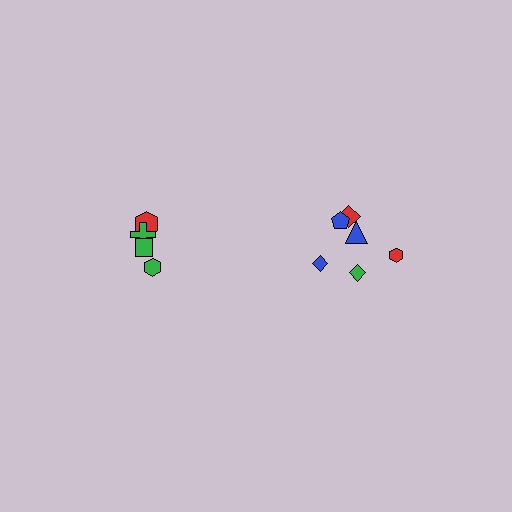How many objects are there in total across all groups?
There are 10 objects.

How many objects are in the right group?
There are 6 objects.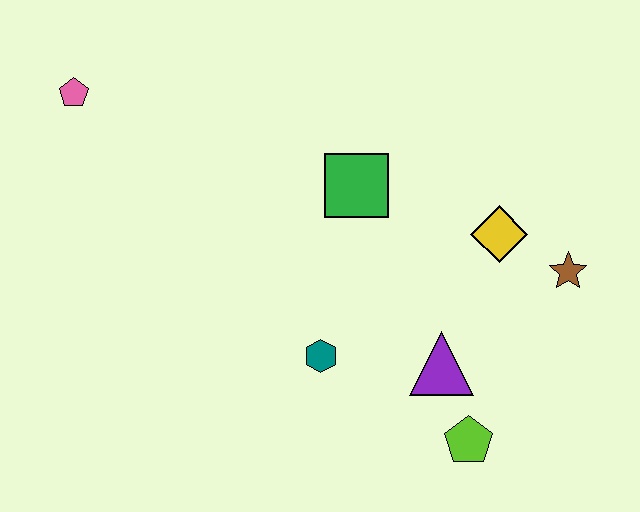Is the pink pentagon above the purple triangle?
Yes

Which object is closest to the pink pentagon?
The green square is closest to the pink pentagon.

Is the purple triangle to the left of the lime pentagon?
Yes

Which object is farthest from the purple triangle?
The pink pentagon is farthest from the purple triangle.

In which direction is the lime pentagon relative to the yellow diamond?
The lime pentagon is below the yellow diamond.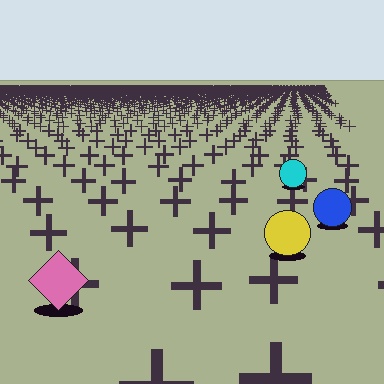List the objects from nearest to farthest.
From nearest to farthest: the pink diamond, the yellow circle, the blue circle, the cyan circle.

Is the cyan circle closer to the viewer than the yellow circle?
No. The yellow circle is closer — you can tell from the texture gradient: the ground texture is coarser near it.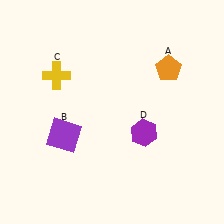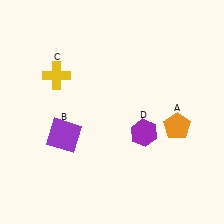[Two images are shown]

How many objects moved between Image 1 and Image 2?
1 object moved between the two images.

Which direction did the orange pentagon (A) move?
The orange pentagon (A) moved down.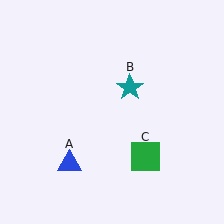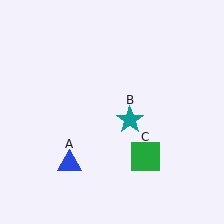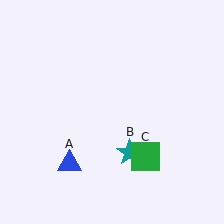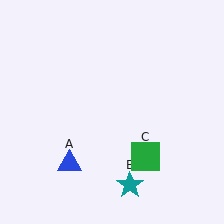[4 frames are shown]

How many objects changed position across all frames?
1 object changed position: teal star (object B).